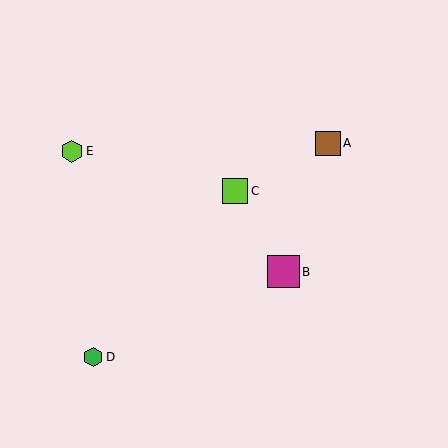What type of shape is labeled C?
Shape C is a lime square.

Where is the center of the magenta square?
The center of the magenta square is at (283, 272).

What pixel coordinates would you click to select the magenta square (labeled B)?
Click at (283, 272) to select the magenta square B.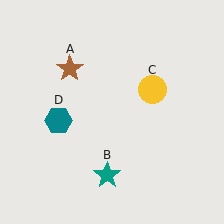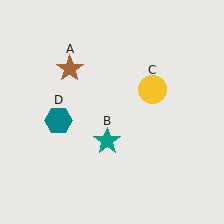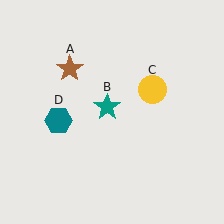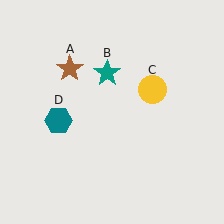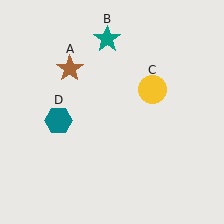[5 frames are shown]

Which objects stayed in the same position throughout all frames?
Brown star (object A) and yellow circle (object C) and teal hexagon (object D) remained stationary.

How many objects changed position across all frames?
1 object changed position: teal star (object B).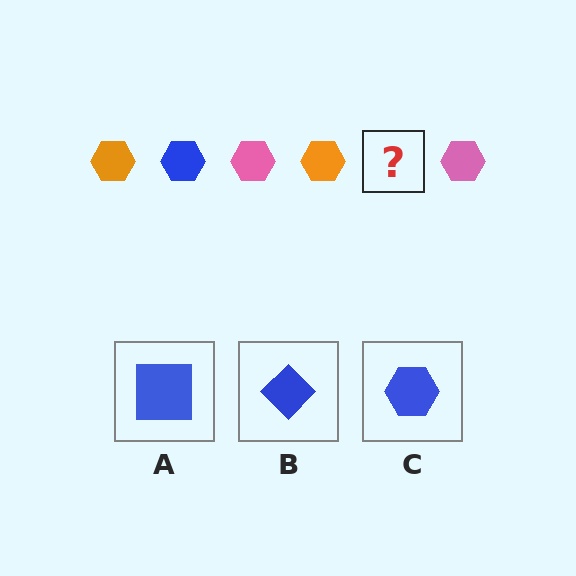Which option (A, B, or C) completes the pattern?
C.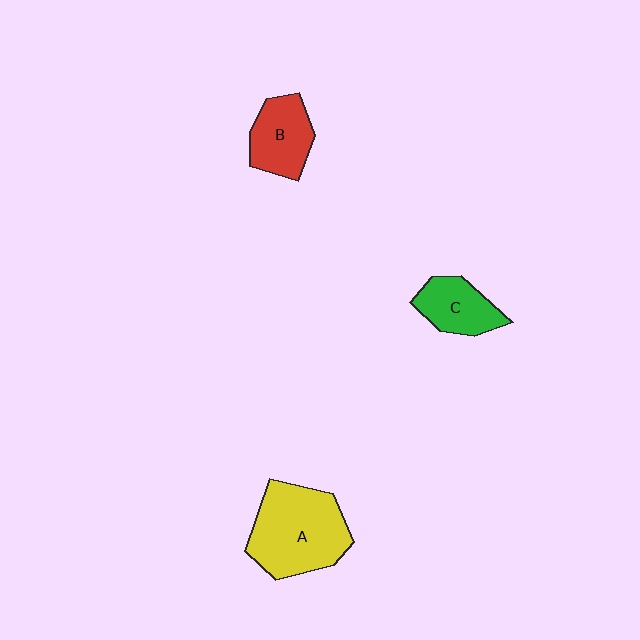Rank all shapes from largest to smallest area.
From largest to smallest: A (yellow), B (red), C (green).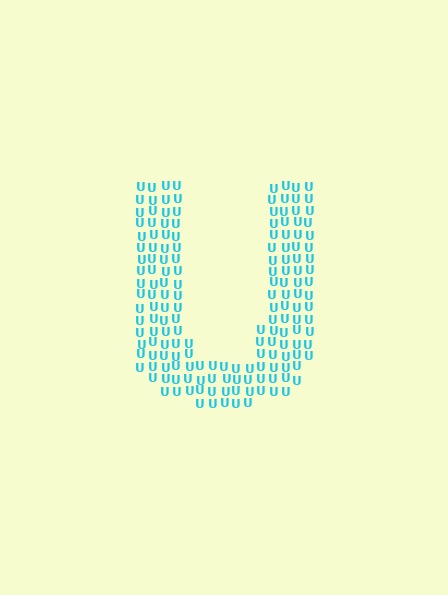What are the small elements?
The small elements are letter U's.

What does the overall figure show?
The overall figure shows the letter U.